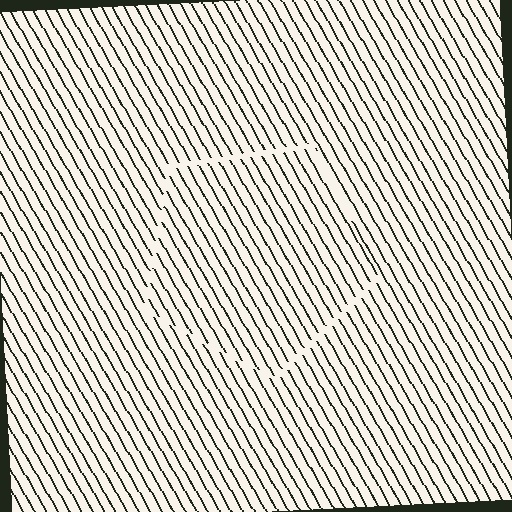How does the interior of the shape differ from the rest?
The interior of the shape contains the same grating, shifted by half a period — the contour is defined by the phase discontinuity where line-ends from the inner and outer gratings abut.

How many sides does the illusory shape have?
5 sides — the line-ends trace a pentagon.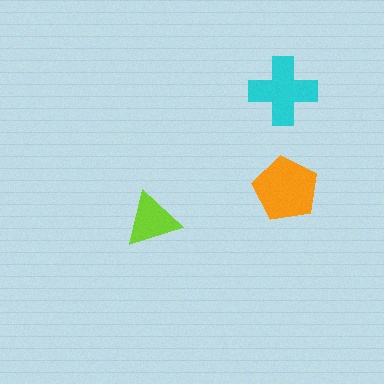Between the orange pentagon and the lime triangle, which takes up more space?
The orange pentagon.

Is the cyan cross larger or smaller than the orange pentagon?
Smaller.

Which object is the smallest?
The lime triangle.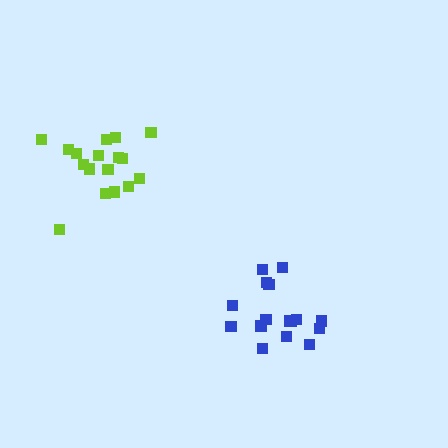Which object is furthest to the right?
The blue cluster is rightmost.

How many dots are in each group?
Group 1: 16 dots, Group 2: 17 dots (33 total).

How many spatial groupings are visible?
There are 2 spatial groupings.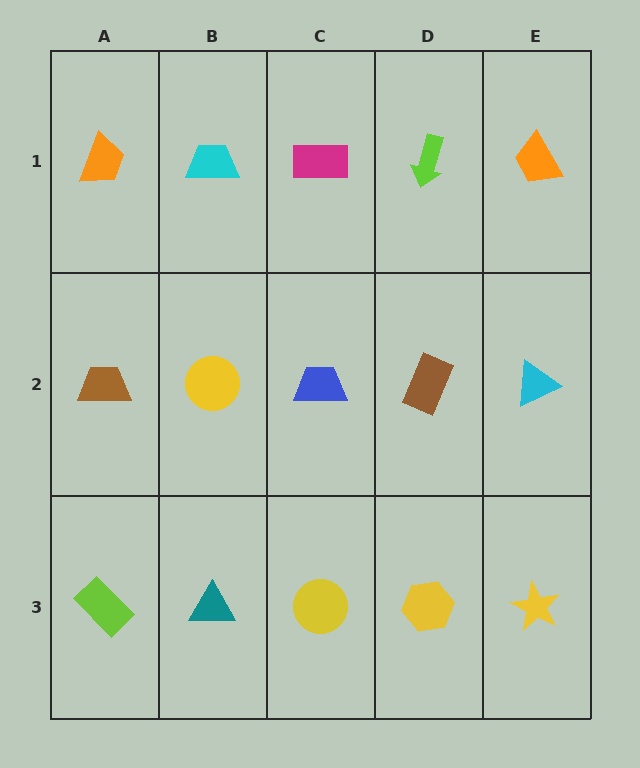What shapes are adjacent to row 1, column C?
A blue trapezoid (row 2, column C), a cyan trapezoid (row 1, column B), a lime arrow (row 1, column D).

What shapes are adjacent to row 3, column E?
A cyan triangle (row 2, column E), a yellow hexagon (row 3, column D).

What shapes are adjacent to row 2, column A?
An orange trapezoid (row 1, column A), a lime rectangle (row 3, column A), a yellow circle (row 2, column B).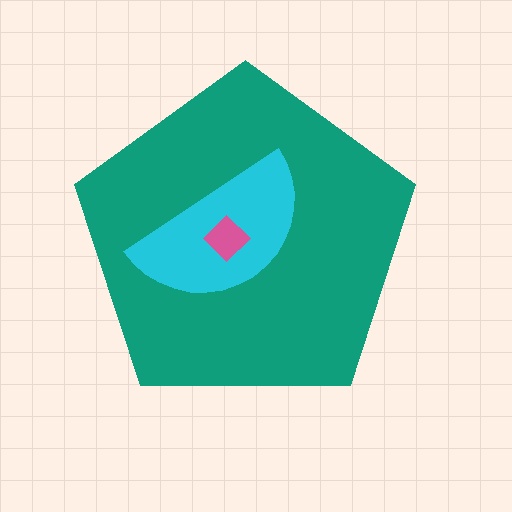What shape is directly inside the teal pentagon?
The cyan semicircle.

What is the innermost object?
The pink diamond.